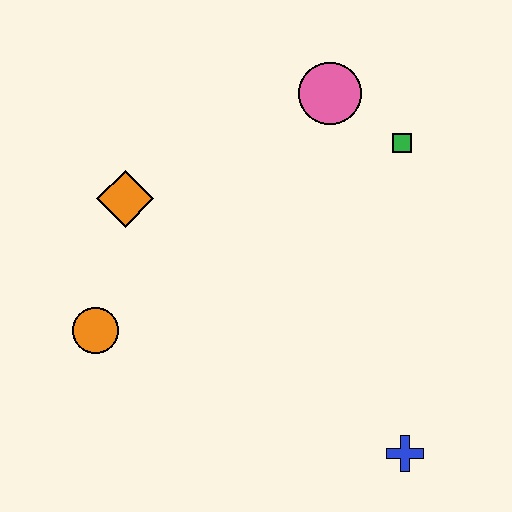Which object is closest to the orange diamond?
The orange circle is closest to the orange diamond.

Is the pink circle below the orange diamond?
No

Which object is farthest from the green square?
The orange circle is farthest from the green square.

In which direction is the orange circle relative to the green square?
The orange circle is to the left of the green square.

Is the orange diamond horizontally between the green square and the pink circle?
No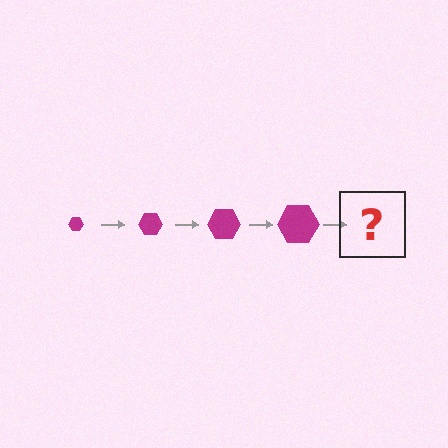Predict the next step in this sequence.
The next step is a magenta hexagon, larger than the previous one.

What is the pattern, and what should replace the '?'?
The pattern is that the hexagon gets progressively larger each step. The '?' should be a magenta hexagon, larger than the previous one.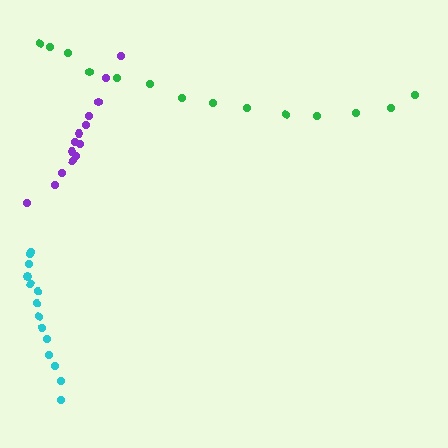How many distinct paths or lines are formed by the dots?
There are 3 distinct paths.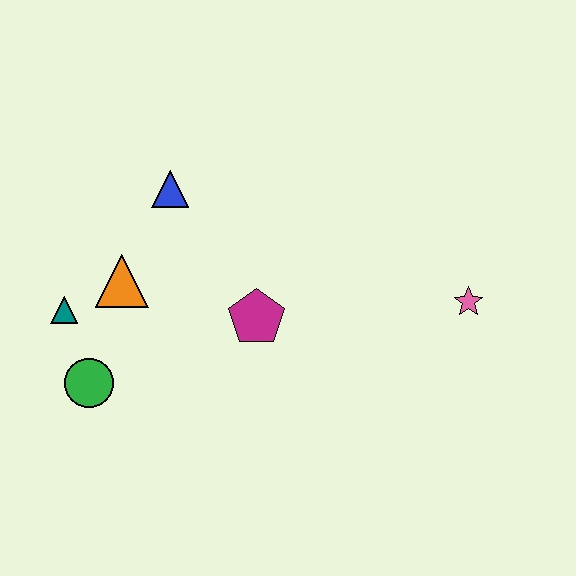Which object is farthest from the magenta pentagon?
The pink star is farthest from the magenta pentagon.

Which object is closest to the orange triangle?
The teal triangle is closest to the orange triangle.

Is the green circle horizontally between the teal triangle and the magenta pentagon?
Yes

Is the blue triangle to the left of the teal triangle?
No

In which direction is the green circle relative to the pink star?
The green circle is to the left of the pink star.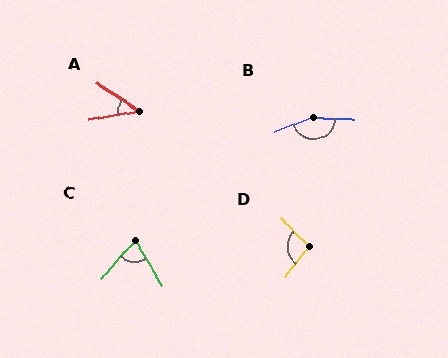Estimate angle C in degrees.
Approximately 72 degrees.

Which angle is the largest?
B, at approximately 158 degrees.